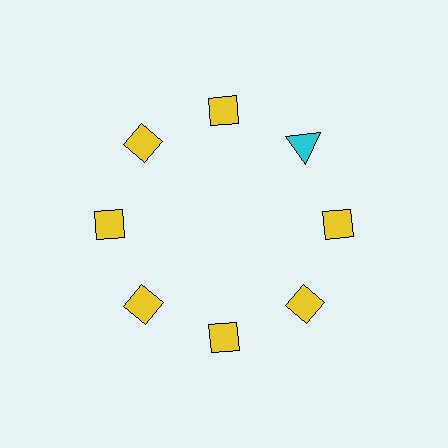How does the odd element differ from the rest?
It differs in both color (cyan instead of yellow) and shape (triangle instead of diamond).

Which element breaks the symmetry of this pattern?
The cyan triangle at roughly the 2 o'clock position breaks the symmetry. All other shapes are yellow diamonds.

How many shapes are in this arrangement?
There are 8 shapes arranged in a ring pattern.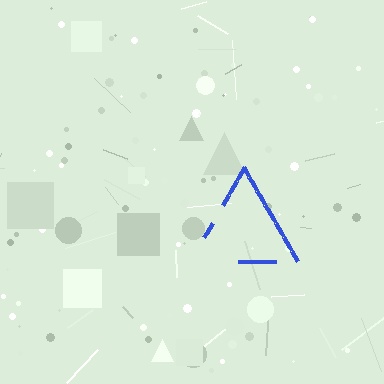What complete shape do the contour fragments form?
The contour fragments form a triangle.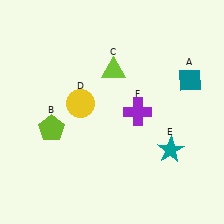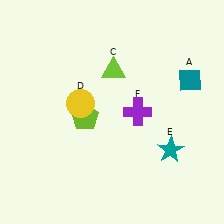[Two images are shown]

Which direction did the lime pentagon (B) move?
The lime pentagon (B) moved right.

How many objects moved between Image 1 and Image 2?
1 object moved between the two images.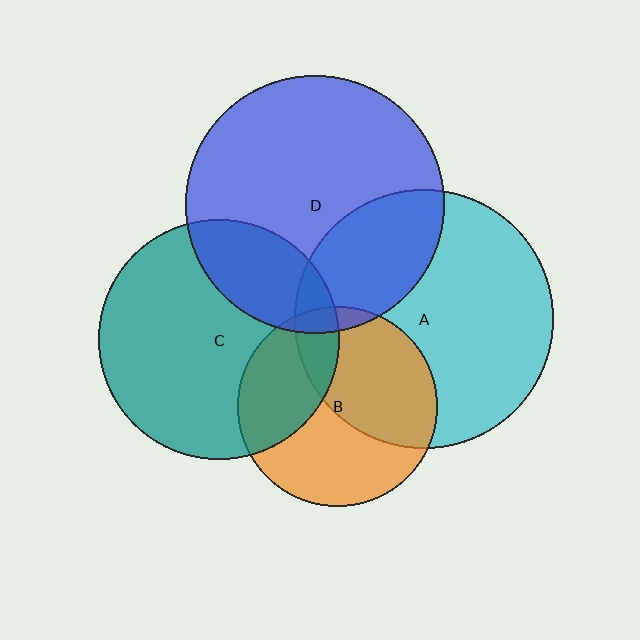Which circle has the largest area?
Circle D (blue).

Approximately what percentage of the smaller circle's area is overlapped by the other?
Approximately 25%.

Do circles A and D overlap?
Yes.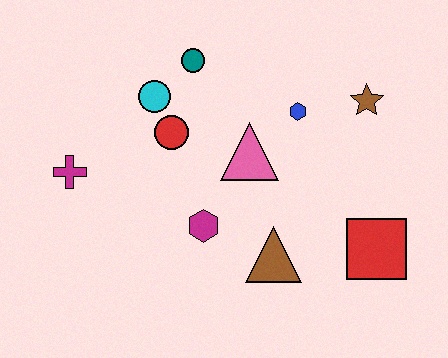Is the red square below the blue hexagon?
Yes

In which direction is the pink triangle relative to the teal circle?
The pink triangle is below the teal circle.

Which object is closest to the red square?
The brown triangle is closest to the red square.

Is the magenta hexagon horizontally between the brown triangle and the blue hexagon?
No